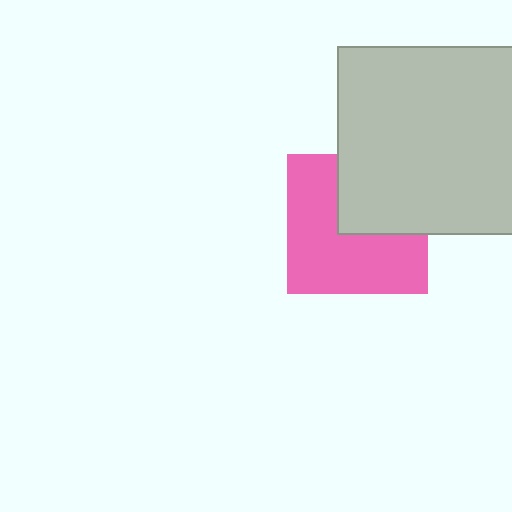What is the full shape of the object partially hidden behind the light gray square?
The partially hidden object is a pink square.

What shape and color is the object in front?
The object in front is a light gray square.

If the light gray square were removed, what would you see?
You would see the complete pink square.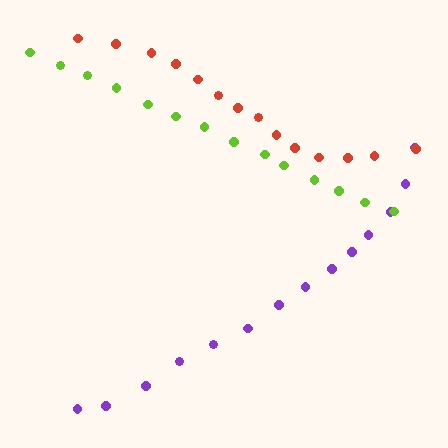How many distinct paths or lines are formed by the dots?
There are 3 distinct paths.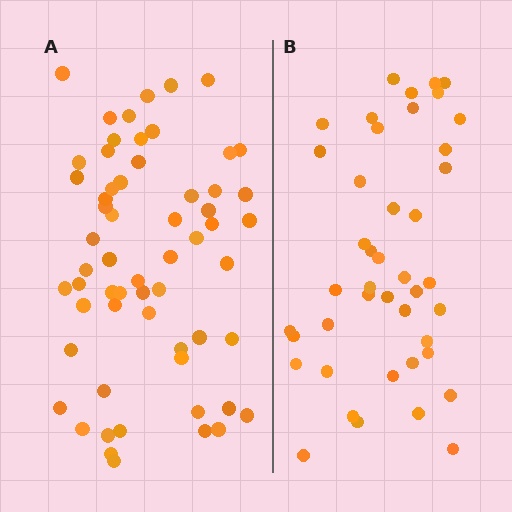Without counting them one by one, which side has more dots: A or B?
Region A (the left region) has more dots.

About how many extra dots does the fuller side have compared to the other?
Region A has approximately 15 more dots than region B.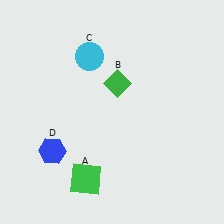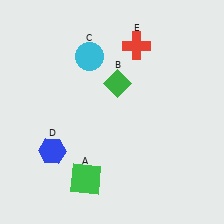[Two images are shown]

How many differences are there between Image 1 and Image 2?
There is 1 difference between the two images.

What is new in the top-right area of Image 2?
A red cross (E) was added in the top-right area of Image 2.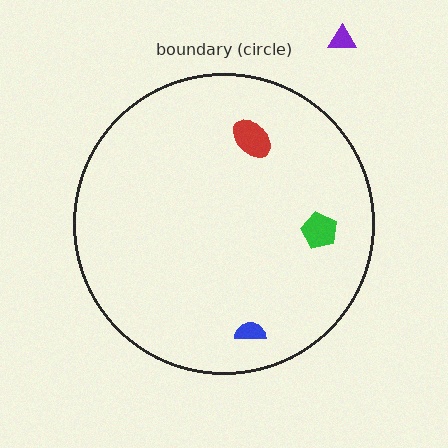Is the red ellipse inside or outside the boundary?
Inside.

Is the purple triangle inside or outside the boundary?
Outside.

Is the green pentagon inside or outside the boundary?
Inside.